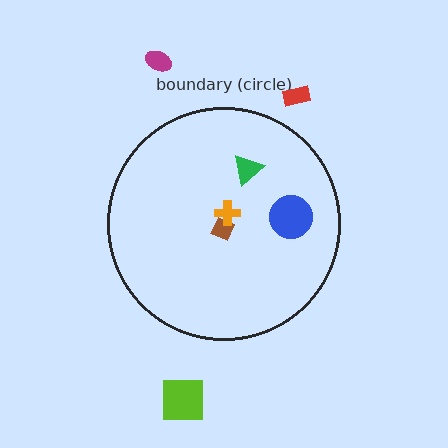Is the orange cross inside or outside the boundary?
Inside.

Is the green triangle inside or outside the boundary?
Inside.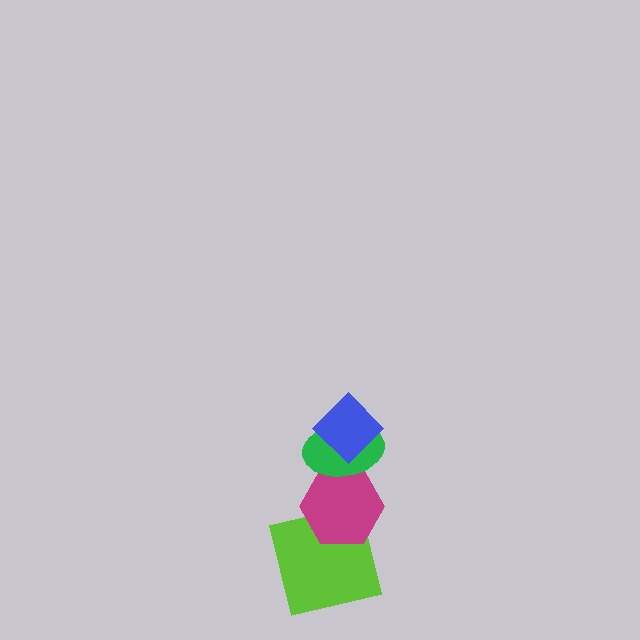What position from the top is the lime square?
The lime square is 4th from the top.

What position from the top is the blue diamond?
The blue diamond is 1st from the top.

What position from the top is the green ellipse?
The green ellipse is 2nd from the top.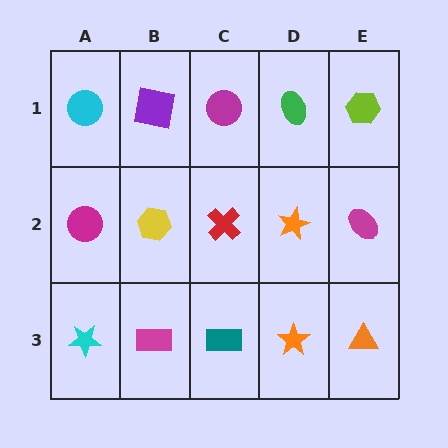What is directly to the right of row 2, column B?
A red cross.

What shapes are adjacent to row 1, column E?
A magenta ellipse (row 2, column E), a green ellipse (row 1, column D).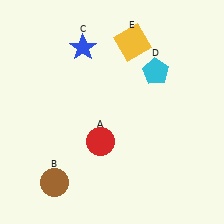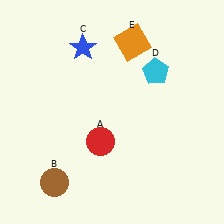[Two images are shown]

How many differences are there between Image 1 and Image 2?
There is 1 difference between the two images.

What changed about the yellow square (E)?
In Image 1, E is yellow. In Image 2, it changed to orange.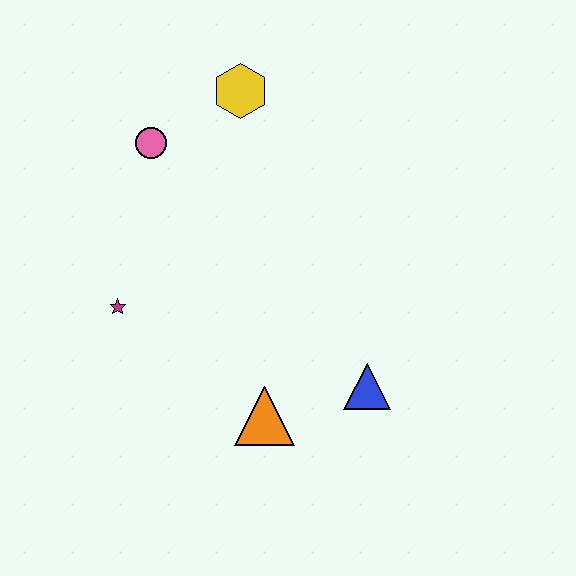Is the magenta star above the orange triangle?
Yes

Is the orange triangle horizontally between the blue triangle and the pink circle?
Yes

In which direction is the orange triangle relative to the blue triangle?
The orange triangle is to the left of the blue triangle.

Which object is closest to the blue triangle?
The orange triangle is closest to the blue triangle.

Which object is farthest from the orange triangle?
The yellow hexagon is farthest from the orange triangle.